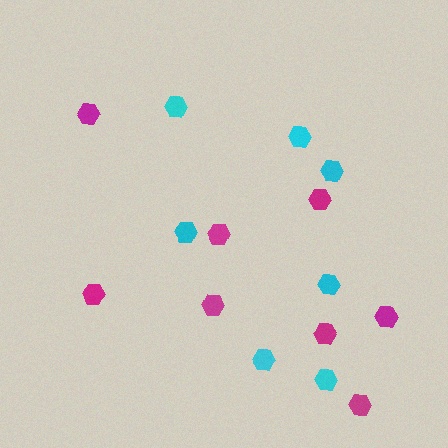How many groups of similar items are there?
There are 2 groups: one group of magenta hexagons (8) and one group of cyan hexagons (7).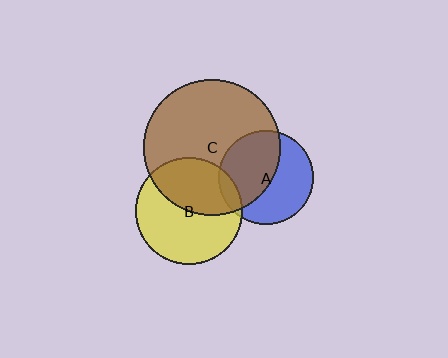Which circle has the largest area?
Circle C (brown).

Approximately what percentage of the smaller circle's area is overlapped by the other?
Approximately 50%.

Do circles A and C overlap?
Yes.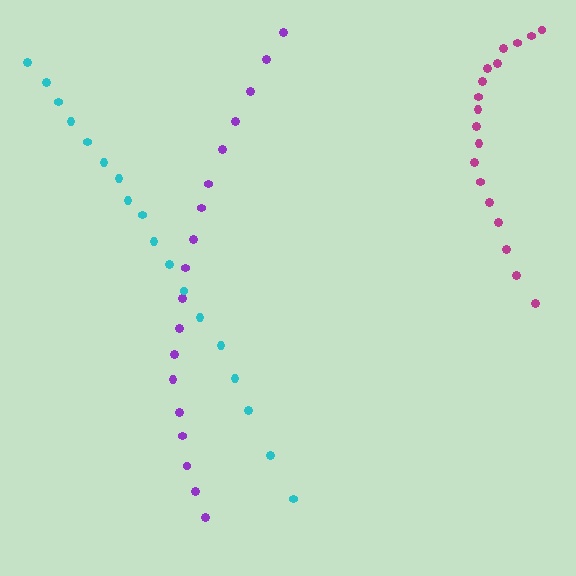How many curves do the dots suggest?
There are 3 distinct paths.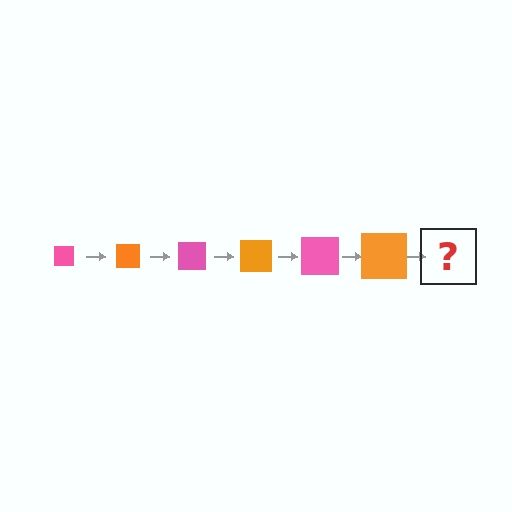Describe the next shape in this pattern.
It should be a pink square, larger than the previous one.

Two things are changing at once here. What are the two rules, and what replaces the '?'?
The two rules are that the square grows larger each step and the color cycles through pink and orange. The '?' should be a pink square, larger than the previous one.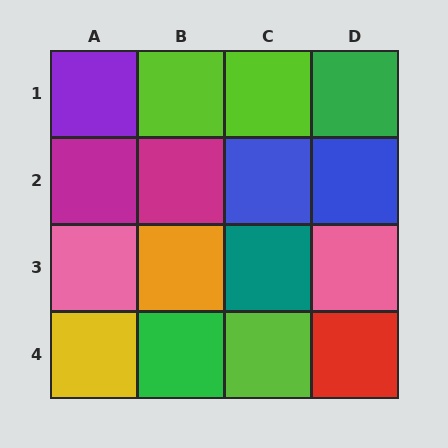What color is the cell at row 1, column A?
Purple.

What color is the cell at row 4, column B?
Green.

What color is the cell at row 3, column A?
Pink.